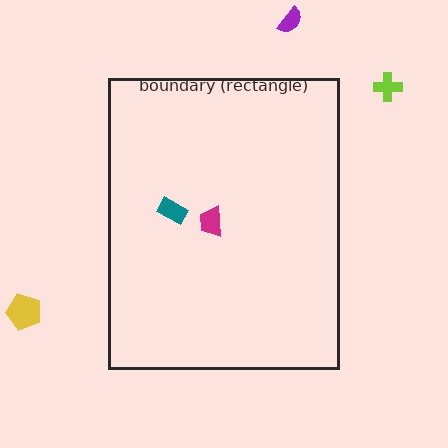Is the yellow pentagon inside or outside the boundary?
Outside.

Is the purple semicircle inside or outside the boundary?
Outside.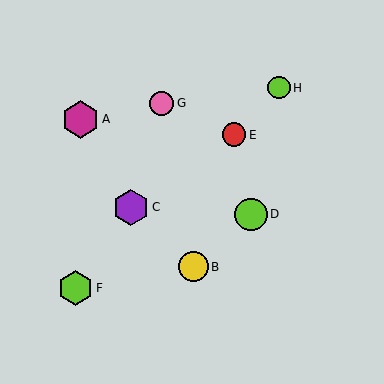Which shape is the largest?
The magenta hexagon (labeled A) is the largest.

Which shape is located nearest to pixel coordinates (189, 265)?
The yellow circle (labeled B) at (193, 267) is nearest to that location.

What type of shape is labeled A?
Shape A is a magenta hexagon.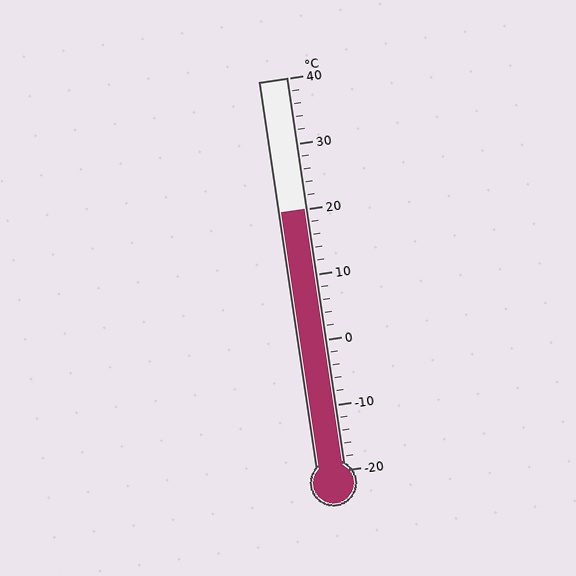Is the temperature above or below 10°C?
The temperature is above 10°C.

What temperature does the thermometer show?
The thermometer shows approximately 20°C.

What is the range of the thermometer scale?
The thermometer scale ranges from -20°C to 40°C.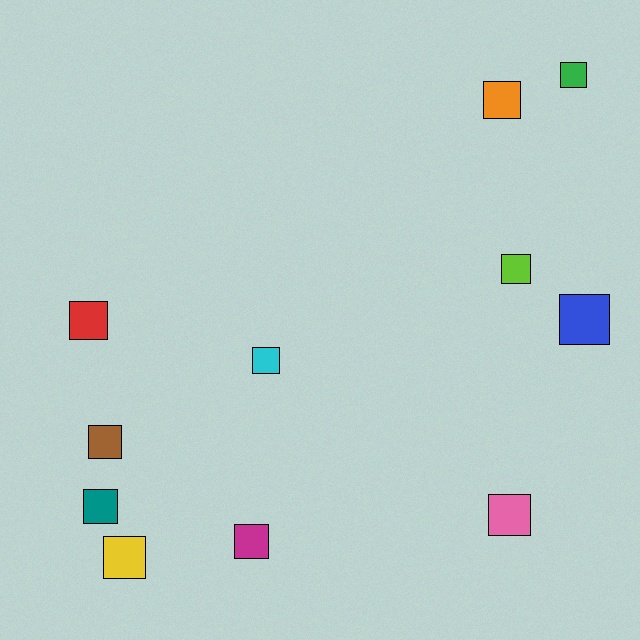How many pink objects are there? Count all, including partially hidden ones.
There is 1 pink object.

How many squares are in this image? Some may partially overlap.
There are 11 squares.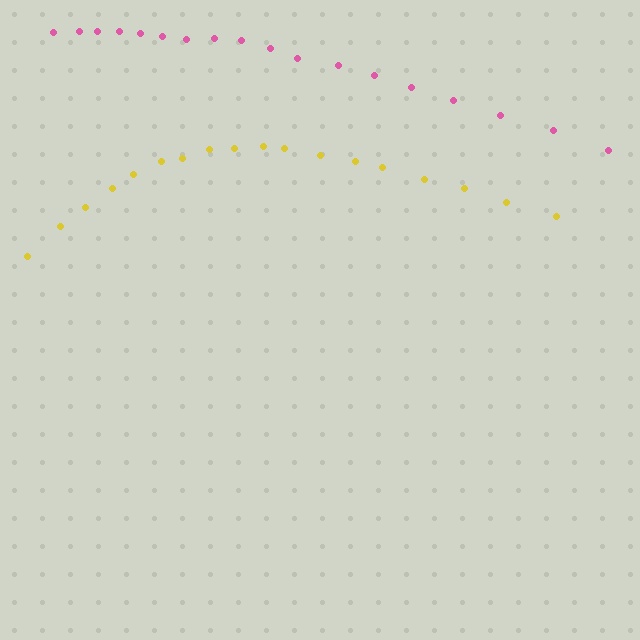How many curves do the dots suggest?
There are 2 distinct paths.